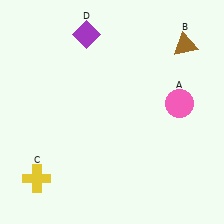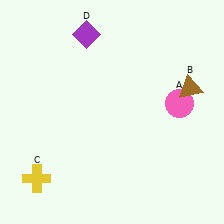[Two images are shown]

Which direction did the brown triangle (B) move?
The brown triangle (B) moved down.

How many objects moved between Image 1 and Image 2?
1 object moved between the two images.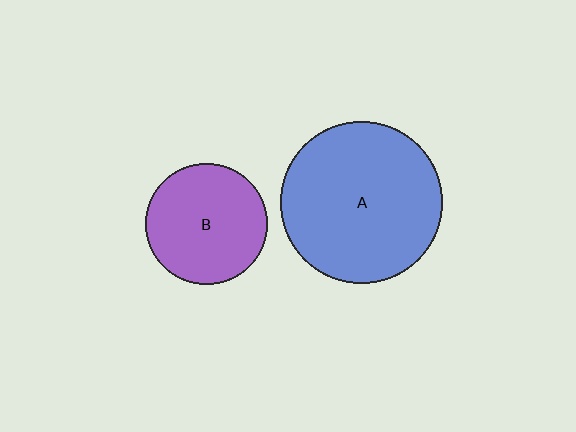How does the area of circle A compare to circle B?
Approximately 1.8 times.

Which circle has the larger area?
Circle A (blue).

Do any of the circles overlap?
No, none of the circles overlap.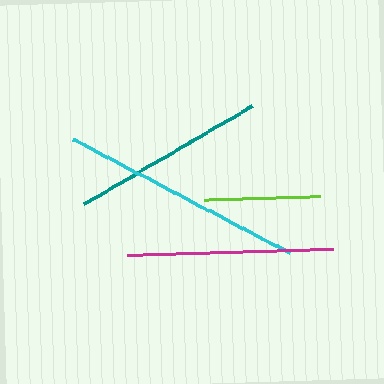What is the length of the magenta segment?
The magenta segment is approximately 206 pixels long.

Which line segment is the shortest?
The lime line is the shortest at approximately 116 pixels.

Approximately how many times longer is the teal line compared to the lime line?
The teal line is approximately 1.7 times the length of the lime line.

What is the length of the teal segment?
The teal segment is approximately 195 pixels long.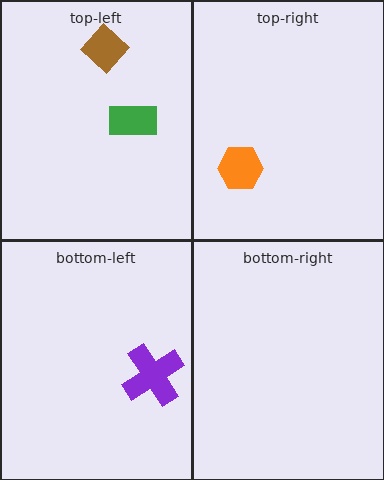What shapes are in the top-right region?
The orange hexagon.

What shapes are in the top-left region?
The brown diamond, the green rectangle.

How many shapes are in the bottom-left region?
1.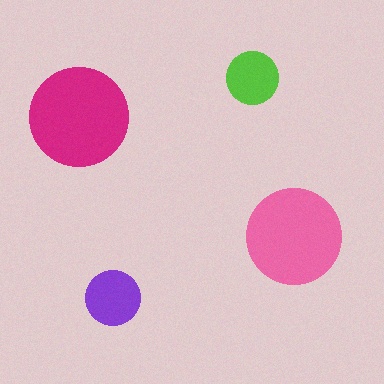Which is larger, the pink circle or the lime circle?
The pink one.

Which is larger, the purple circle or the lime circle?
The purple one.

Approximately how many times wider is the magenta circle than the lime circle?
About 2 times wider.